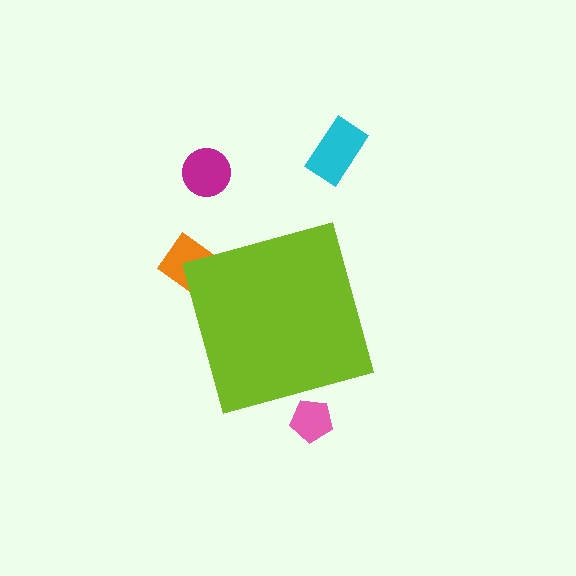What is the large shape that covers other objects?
A lime diamond.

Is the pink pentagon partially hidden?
Yes, the pink pentagon is partially hidden behind the lime diamond.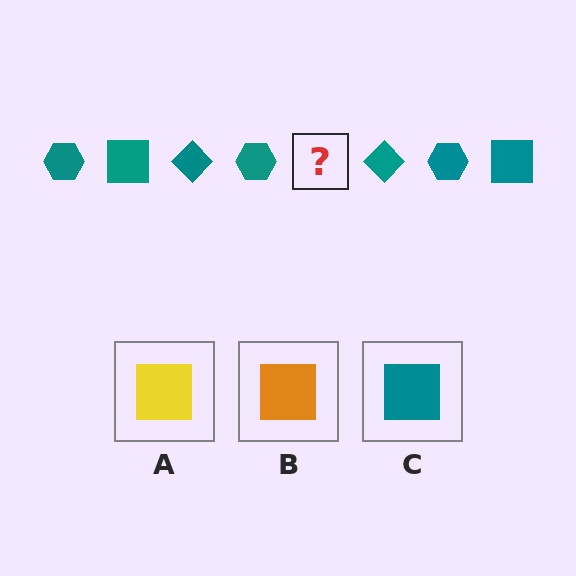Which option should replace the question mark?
Option C.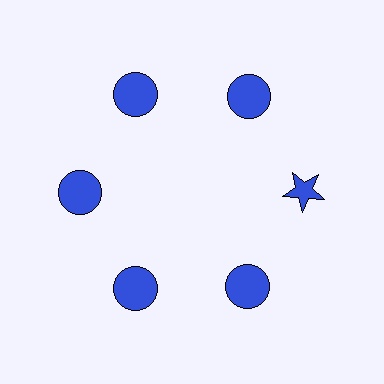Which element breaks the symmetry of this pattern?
The blue star at roughly the 3 o'clock position breaks the symmetry. All other shapes are blue circles.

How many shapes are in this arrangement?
There are 6 shapes arranged in a ring pattern.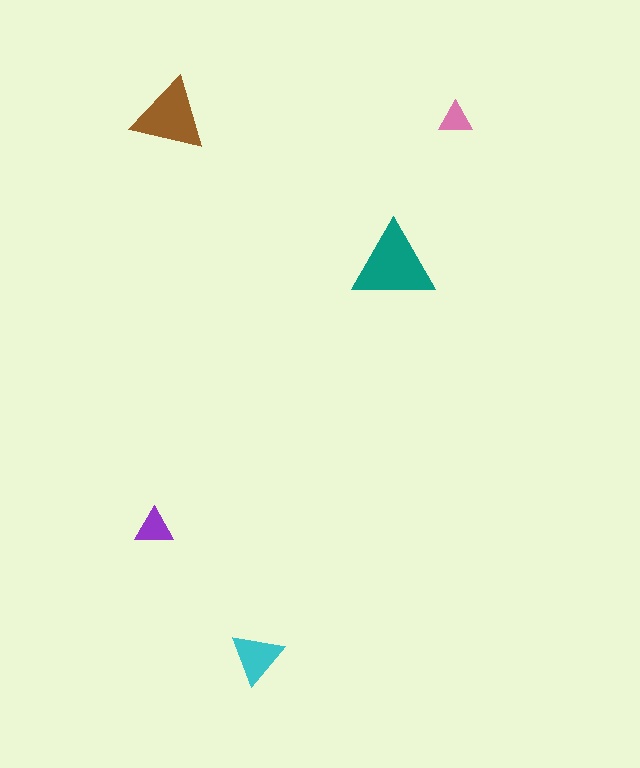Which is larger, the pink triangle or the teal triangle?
The teal one.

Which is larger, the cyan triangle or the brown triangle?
The brown one.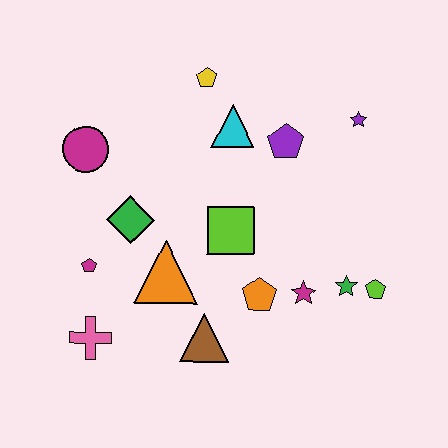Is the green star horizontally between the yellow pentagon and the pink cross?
No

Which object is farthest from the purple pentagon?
The pink cross is farthest from the purple pentagon.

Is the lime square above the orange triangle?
Yes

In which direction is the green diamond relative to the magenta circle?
The green diamond is below the magenta circle.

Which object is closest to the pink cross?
The magenta pentagon is closest to the pink cross.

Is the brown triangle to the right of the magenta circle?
Yes